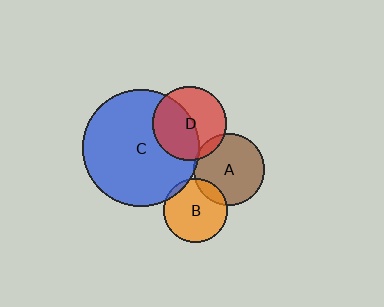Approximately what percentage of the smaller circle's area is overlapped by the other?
Approximately 5%.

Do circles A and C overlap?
Yes.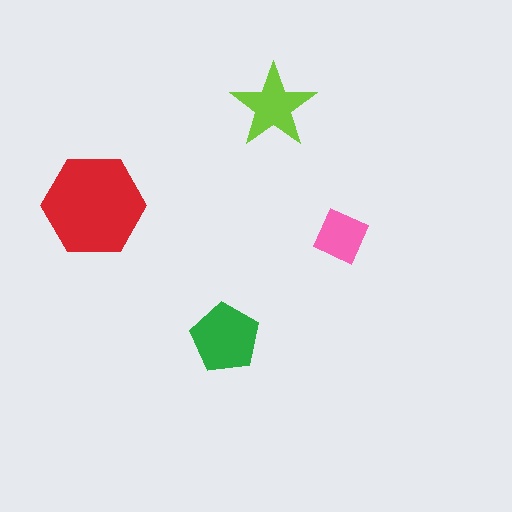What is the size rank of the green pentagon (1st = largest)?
2nd.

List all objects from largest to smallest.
The red hexagon, the green pentagon, the lime star, the pink diamond.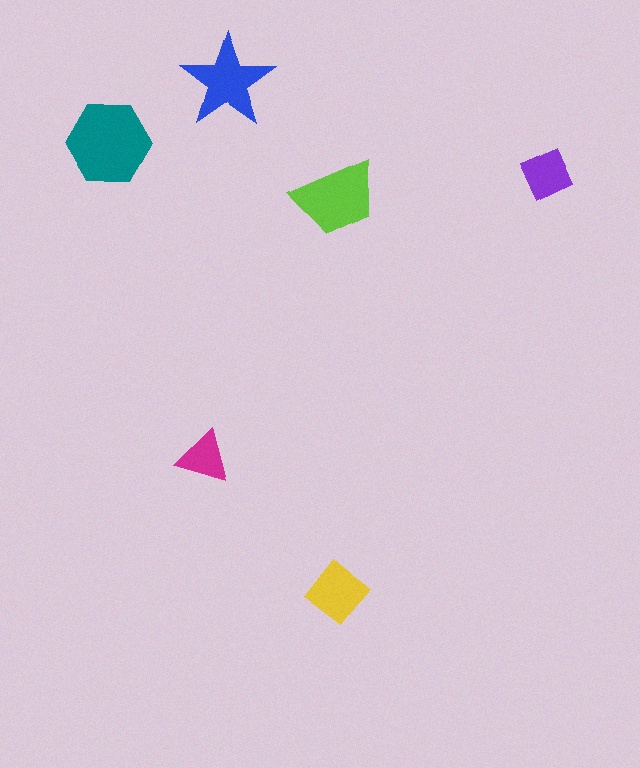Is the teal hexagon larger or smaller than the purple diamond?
Larger.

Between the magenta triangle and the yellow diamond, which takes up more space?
The yellow diamond.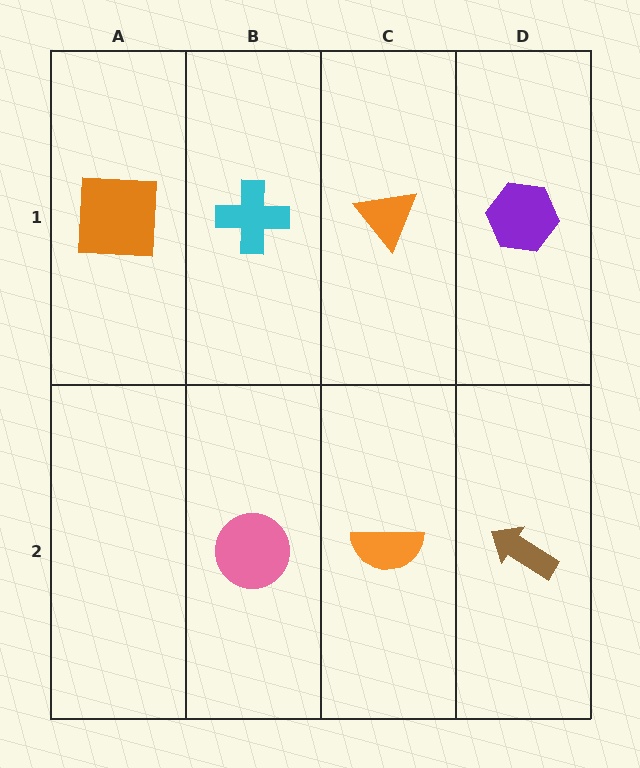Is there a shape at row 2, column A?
No, that cell is empty.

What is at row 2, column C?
An orange semicircle.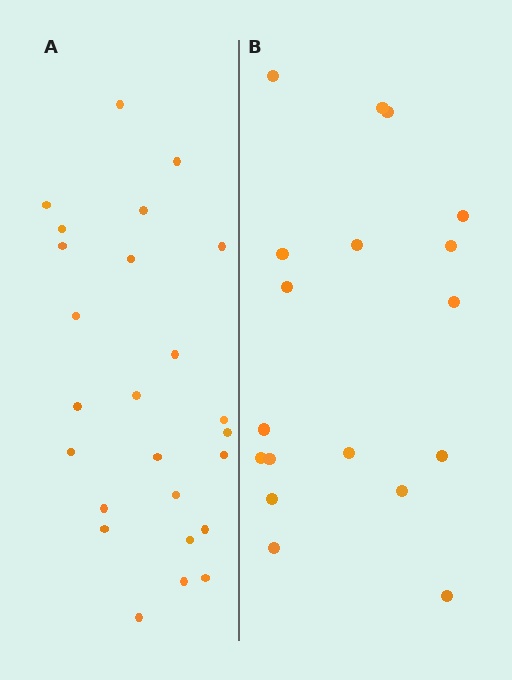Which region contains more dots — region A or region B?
Region A (the left region) has more dots.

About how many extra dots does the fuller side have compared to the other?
Region A has roughly 8 or so more dots than region B.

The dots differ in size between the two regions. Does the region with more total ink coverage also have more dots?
No. Region B has more total ink coverage because its dots are larger, but region A actually contains more individual dots. Total area can be misleading — the number of items is what matters here.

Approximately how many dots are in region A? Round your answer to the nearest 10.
About 20 dots. (The exact count is 25, which rounds to 20.)